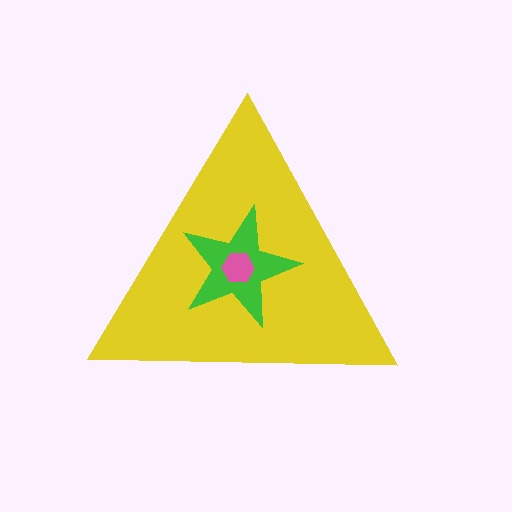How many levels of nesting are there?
3.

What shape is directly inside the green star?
The pink hexagon.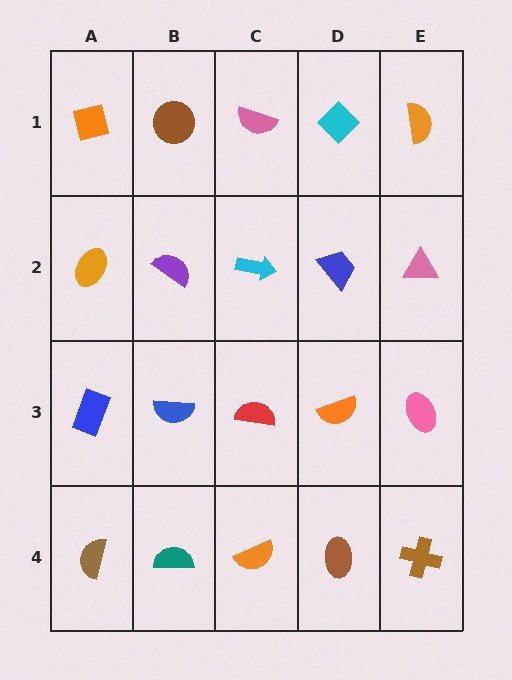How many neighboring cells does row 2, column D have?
4.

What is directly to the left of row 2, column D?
A cyan arrow.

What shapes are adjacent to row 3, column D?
A blue trapezoid (row 2, column D), a brown ellipse (row 4, column D), a red semicircle (row 3, column C), a pink ellipse (row 3, column E).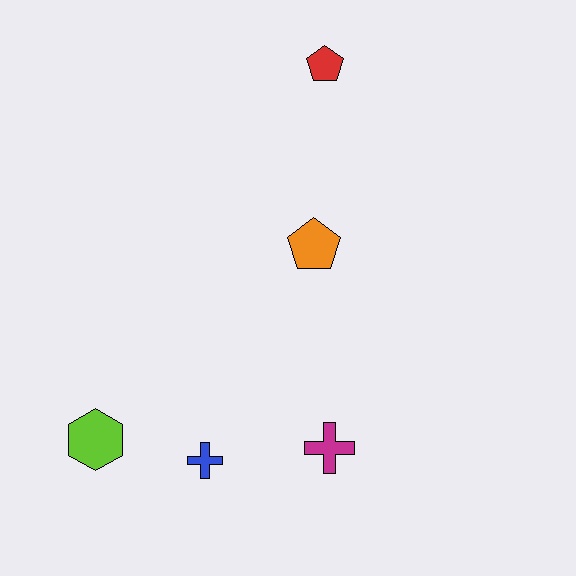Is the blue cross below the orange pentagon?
Yes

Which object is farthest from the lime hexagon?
The red pentagon is farthest from the lime hexagon.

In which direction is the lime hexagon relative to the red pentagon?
The lime hexagon is below the red pentagon.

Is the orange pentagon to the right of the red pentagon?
No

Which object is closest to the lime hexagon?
The blue cross is closest to the lime hexagon.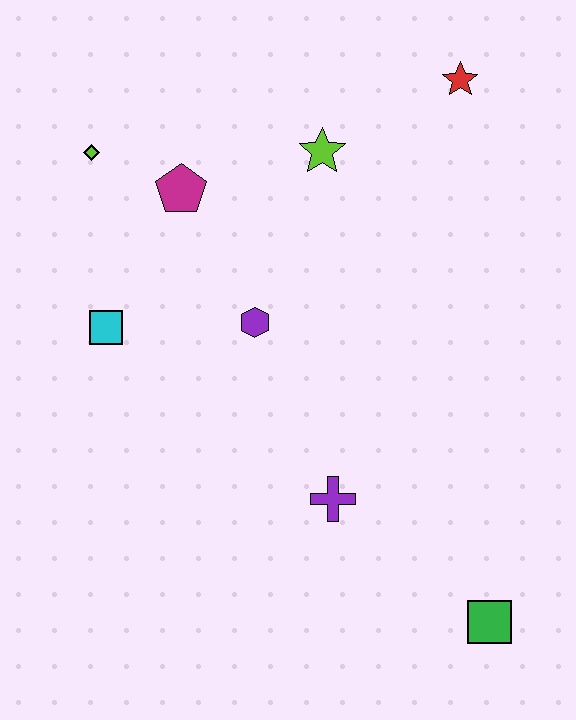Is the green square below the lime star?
Yes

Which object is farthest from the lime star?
The green square is farthest from the lime star.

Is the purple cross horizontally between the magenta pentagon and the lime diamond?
No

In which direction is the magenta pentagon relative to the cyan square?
The magenta pentagon is above the cyan square.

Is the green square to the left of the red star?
No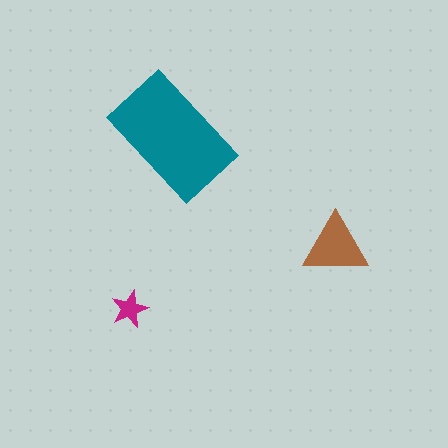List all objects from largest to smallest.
The teal rectangle, the brown triangle, the magenta star.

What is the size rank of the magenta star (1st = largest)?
3rd.